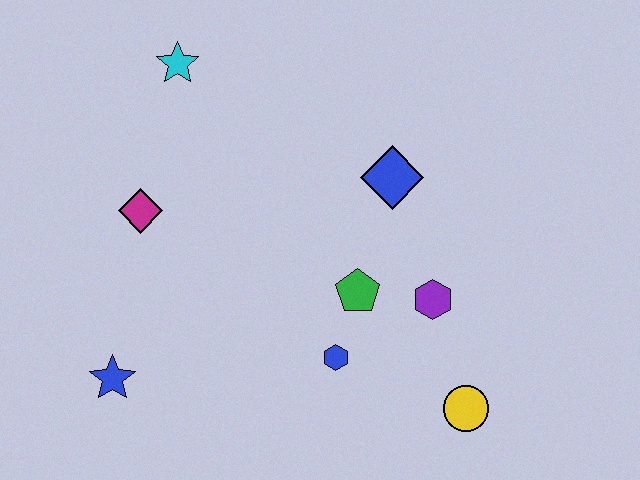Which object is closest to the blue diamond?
The green pentagon is closest to the blue diamond.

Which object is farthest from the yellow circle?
The cyan star is farthest from the yellow circle.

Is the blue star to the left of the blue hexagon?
Yes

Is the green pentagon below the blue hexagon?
No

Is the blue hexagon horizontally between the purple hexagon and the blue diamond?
No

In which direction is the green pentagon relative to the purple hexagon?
The green pentagon is to the left of the purple hexagon.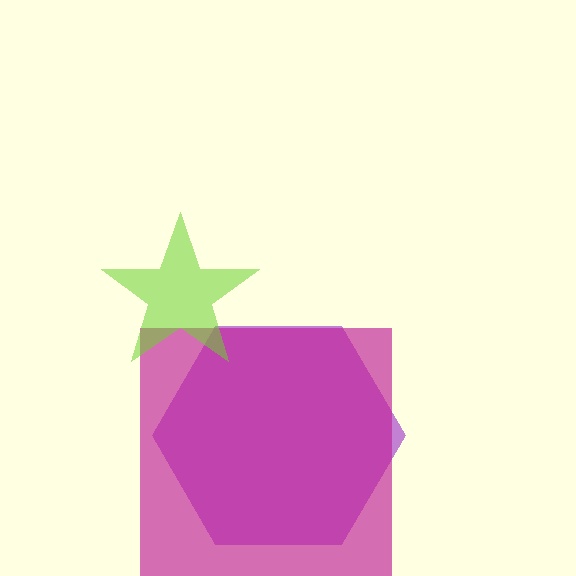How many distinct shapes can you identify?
There are 3 distinct shapes: a purple hexagon, a magenta square, a lime star.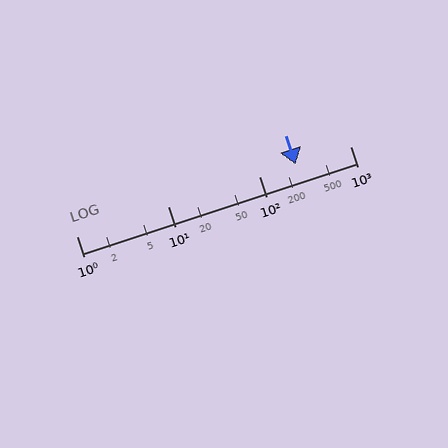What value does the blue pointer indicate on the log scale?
The pointer indicates approximately 250.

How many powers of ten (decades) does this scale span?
The scale spans 3 decades, from 1 to 1000.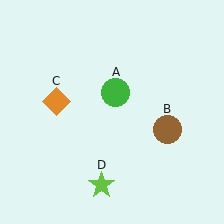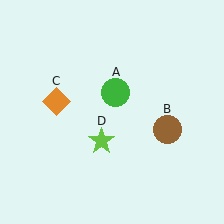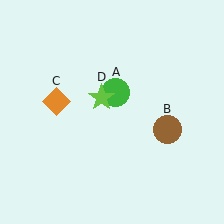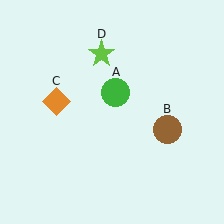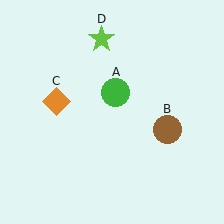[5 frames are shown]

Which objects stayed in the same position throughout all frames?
Green circle (object A) and brown circle (object B) and orange diamond (object C) remained stationary.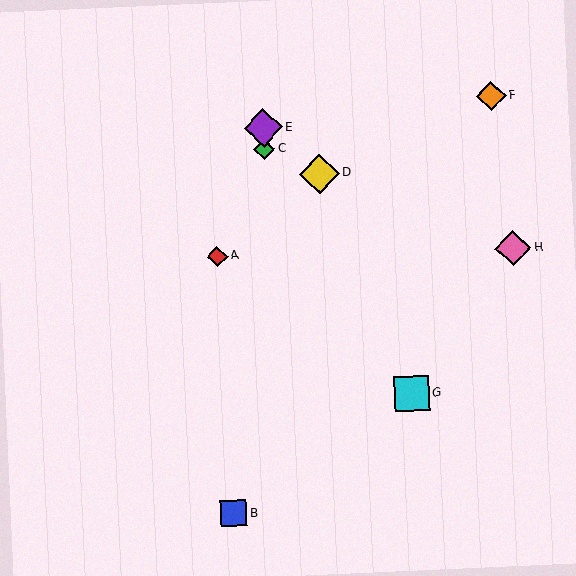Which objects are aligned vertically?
Objects C, E are aligned vertically.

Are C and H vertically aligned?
No, C is at x≈264 and H is at x≈513.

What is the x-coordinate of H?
Object H is at x≈513.